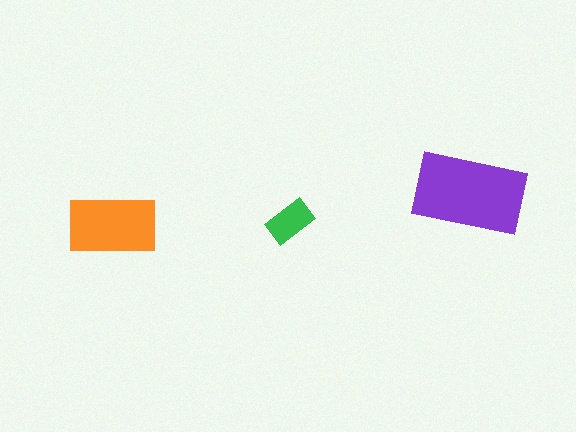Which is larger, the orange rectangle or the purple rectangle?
The purple one.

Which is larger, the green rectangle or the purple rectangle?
The purple one.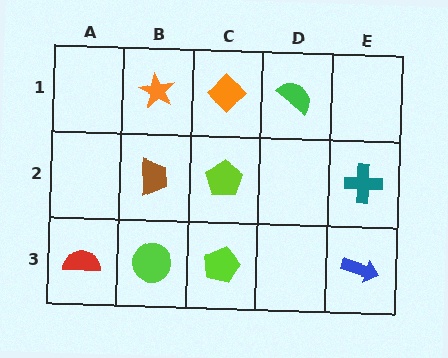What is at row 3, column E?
A blue arrow.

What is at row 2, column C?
A lime pentagon.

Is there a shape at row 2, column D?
No, that cell is empty.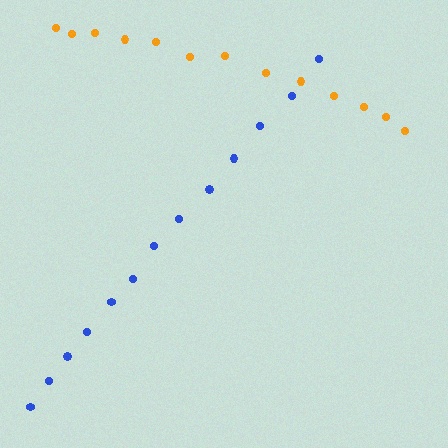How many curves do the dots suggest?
There are 2 distinct paths.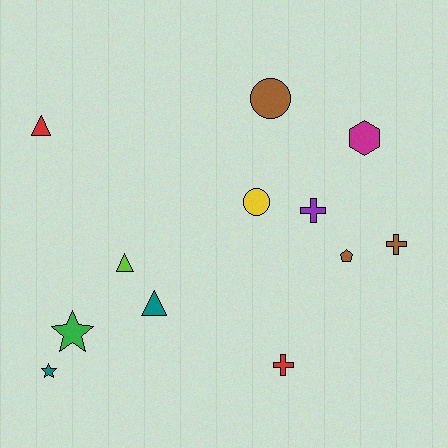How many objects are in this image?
There are 12 objects.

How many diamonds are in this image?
There are no diamonds.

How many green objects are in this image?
There is 1 green object.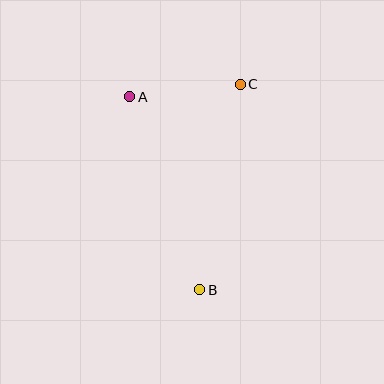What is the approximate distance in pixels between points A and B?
The distance between A and B is approximately 205 pixels.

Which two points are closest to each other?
Points A and C are closest to each other.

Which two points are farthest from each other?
Points B and C are farthest from each other.